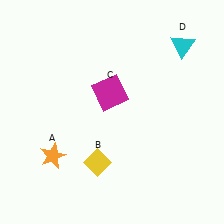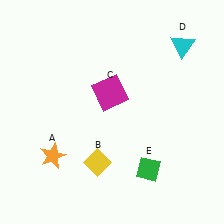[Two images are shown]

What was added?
A green diamond (E) was added in Image 2.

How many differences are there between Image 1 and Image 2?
There is 1 difference between the two images.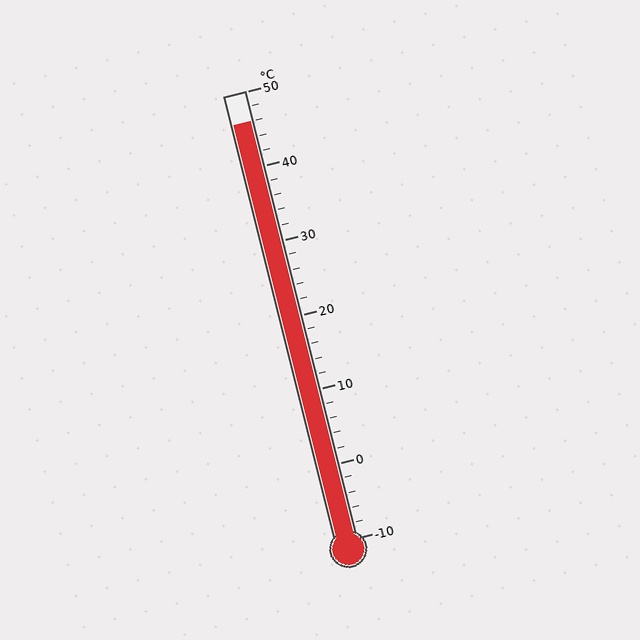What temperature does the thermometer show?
The thermometer shows approximately 46°C.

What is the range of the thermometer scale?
The thermometer scale ranges from -10°C to 50°C.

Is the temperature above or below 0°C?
The temperature is above 0°C.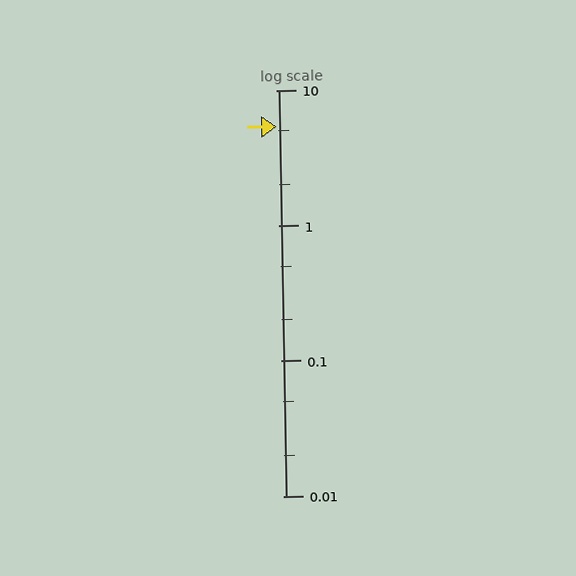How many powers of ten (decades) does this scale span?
The scale spans 3 decades, from 0.01 to 10.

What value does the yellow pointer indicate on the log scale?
The pointer indicates approximately 5.4.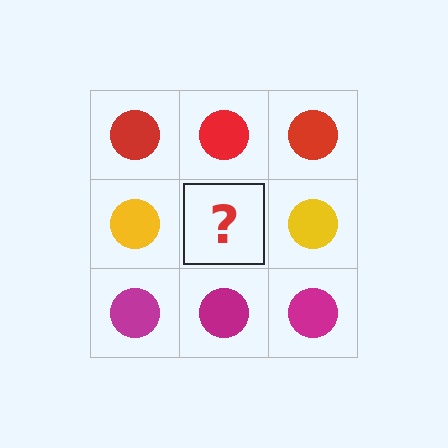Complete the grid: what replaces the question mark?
The question mark should be replaced with a yellow circle.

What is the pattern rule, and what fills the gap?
The rule is that each row has a consistent color. The gap should be filled with a yellow circle.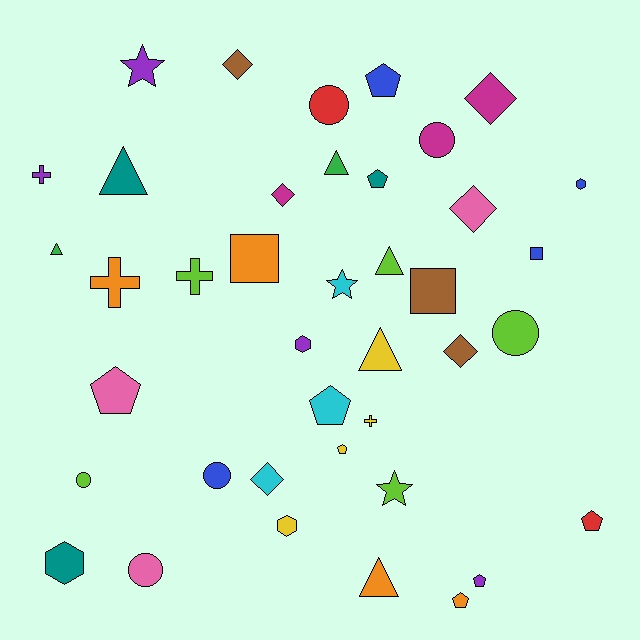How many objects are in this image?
There are 40 objects.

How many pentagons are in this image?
There are 8 pentagons.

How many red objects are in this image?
There are 2 red objects.